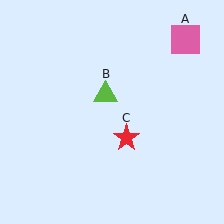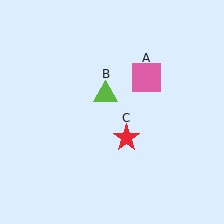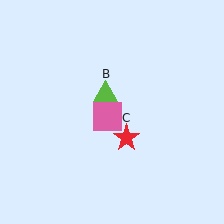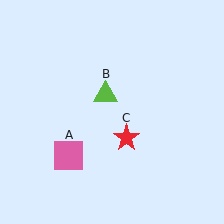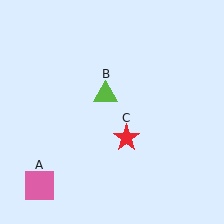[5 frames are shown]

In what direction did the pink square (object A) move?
The pink square (object A) moved down and to the left.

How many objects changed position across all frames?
1 object changed position: pink square (object A).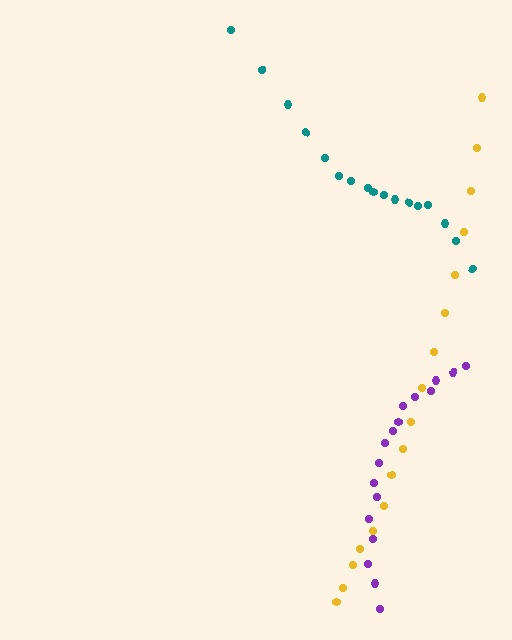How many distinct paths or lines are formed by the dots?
There are 3 distinct paths.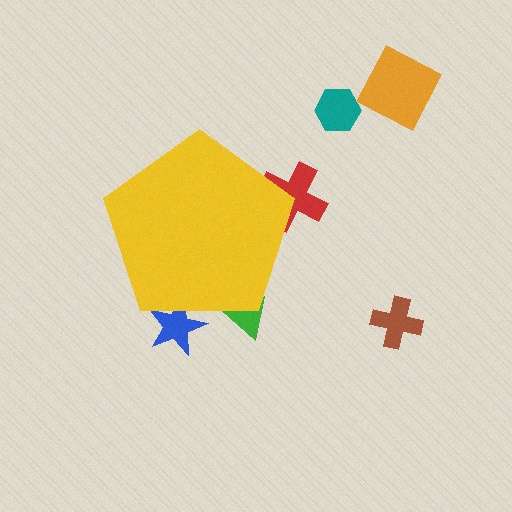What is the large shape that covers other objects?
A yellow pentagon.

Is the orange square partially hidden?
No, the orange square is fully visible.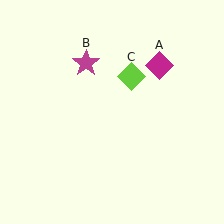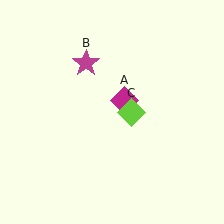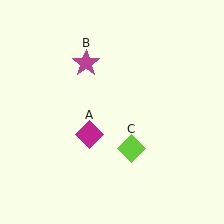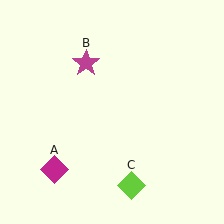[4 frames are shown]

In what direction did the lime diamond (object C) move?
The lime diamond (object C) moved down.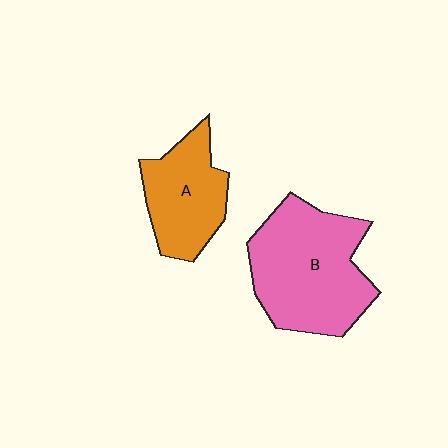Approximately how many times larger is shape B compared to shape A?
Approximately 1.6 times.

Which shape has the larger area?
Shape B (pink).